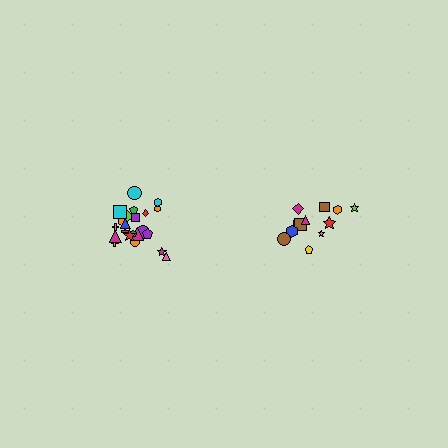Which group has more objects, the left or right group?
The left group.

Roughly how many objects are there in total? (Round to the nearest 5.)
Roughly 35 objects in total.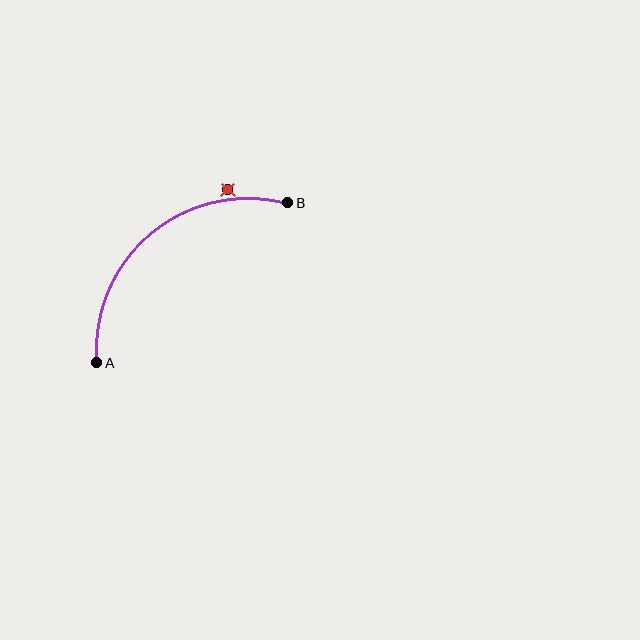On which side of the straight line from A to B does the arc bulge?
The arc bulges above and to the left of the straight line connecting A and B.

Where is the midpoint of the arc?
The arc midpoint is the point on the curve farthest from the straight line joining A and B. It sits above and to the left of that line.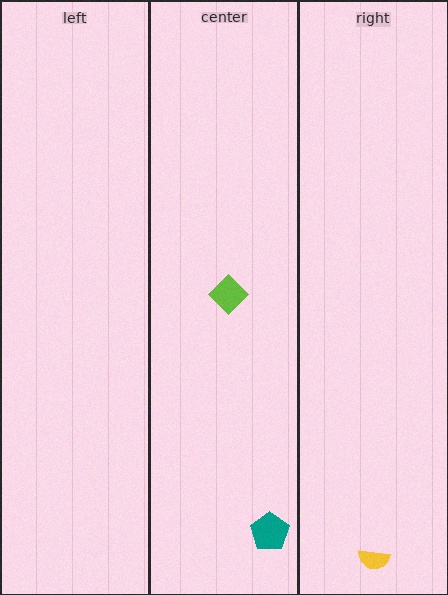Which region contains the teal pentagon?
The center region.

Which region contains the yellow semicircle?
The right region.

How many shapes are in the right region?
1.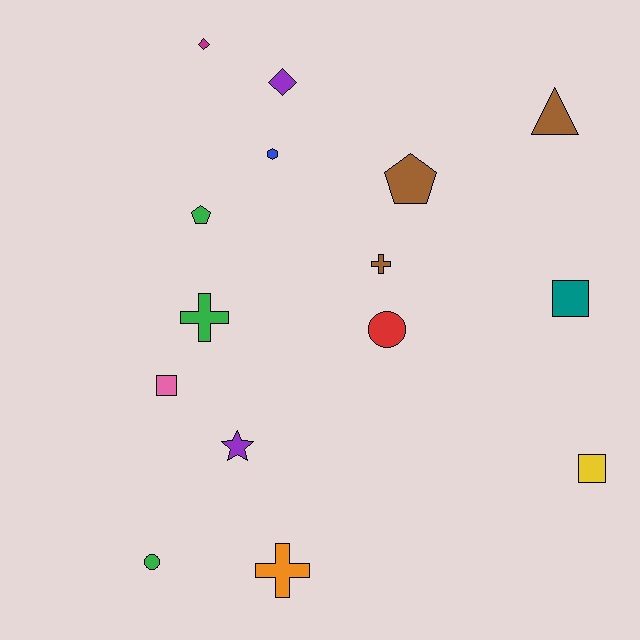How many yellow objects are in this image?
There is 1 yellow object.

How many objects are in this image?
There are 15 objects.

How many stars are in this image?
There is 1 star.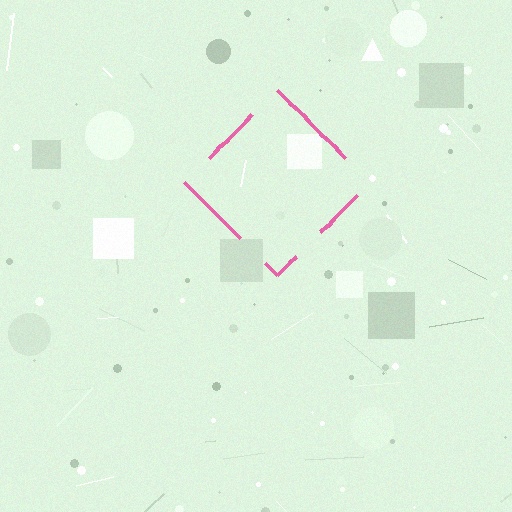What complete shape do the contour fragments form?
The contour fragments form a diamond.